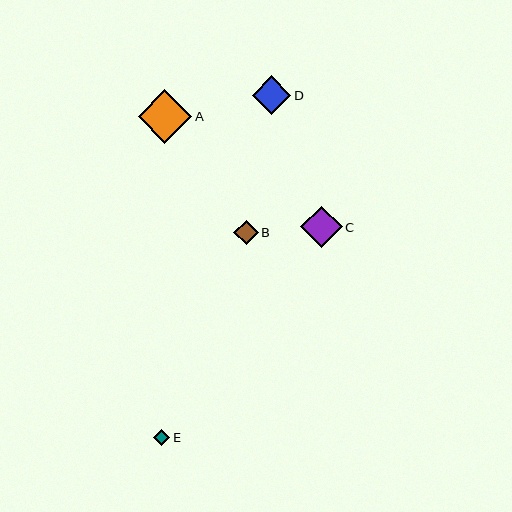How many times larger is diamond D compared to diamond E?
Diamond D is approximately 2.4 times the size of diamond E.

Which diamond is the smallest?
Diamond E is the smallest with a size of approximately 16 pixels.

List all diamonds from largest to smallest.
From largest to smallest: A, C, D, B, E.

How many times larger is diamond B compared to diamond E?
Diamond B is approximately 1.6 times the size of diamond E.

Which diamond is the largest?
Diamond A is the largest with a size of approximately 53 pixels.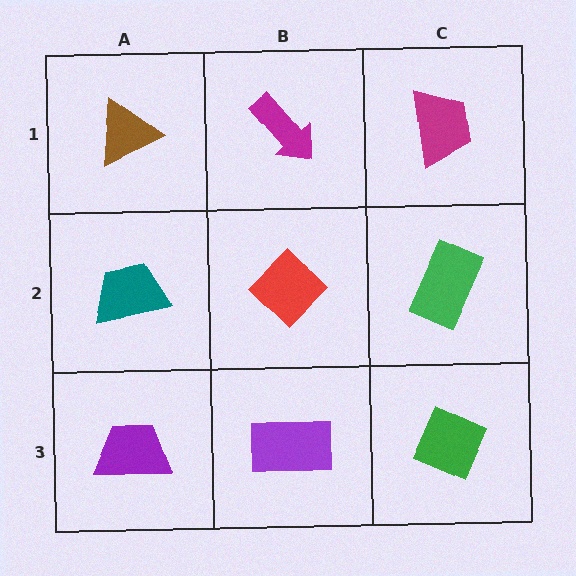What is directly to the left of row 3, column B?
A purple trapezoid.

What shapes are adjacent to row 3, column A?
A teal trapezoid (row 2, column A), a purple rectangle (row 3, column B).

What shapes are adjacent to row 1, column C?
A green rectangle (row 2, column C), a magenta arrow (row 1, column B).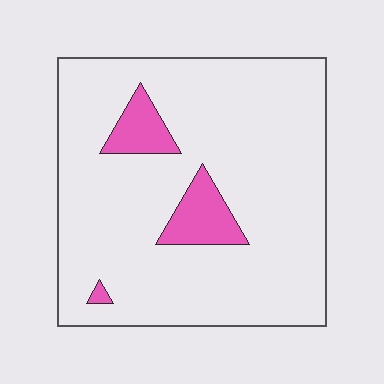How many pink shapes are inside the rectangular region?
3.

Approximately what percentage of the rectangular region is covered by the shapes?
Approximately 10%.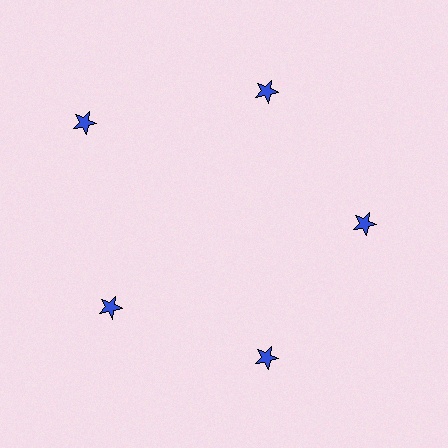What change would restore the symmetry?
The symmetry would be restored by moving it inward, back onto the ring so that all 5 stars sit at equal angles and equal distance from the center.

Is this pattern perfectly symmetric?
No. The 5 blue stars are arranged in a ring, but one element near the 10 o'clock position is pushed outward from the center, breaking the 5-fold rotational symmetry.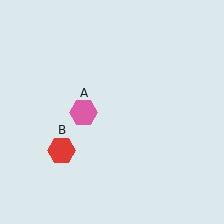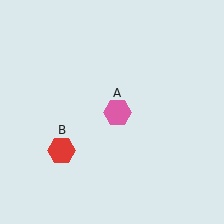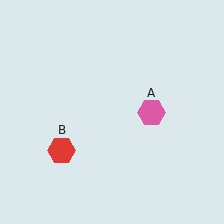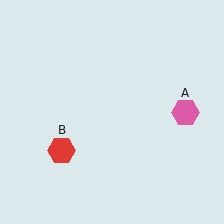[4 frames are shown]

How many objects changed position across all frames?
1 object changed position: pink hexagon (object A).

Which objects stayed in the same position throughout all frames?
Red hexagon (object B) remained stationary.